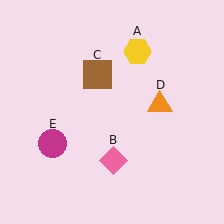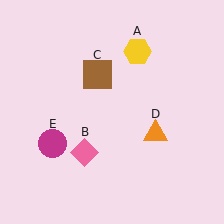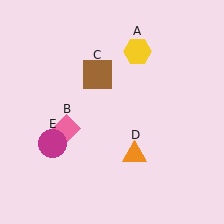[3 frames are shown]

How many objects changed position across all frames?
2 objects changed position: pink diamond (object B), orange triangle (object D).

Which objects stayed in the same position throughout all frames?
Yellow hexagon (object A) and brown square (object C) and magenta circle (object E) remained stationary.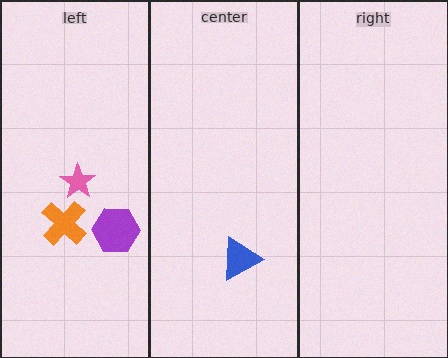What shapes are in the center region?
The blue triangle.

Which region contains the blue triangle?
The center region.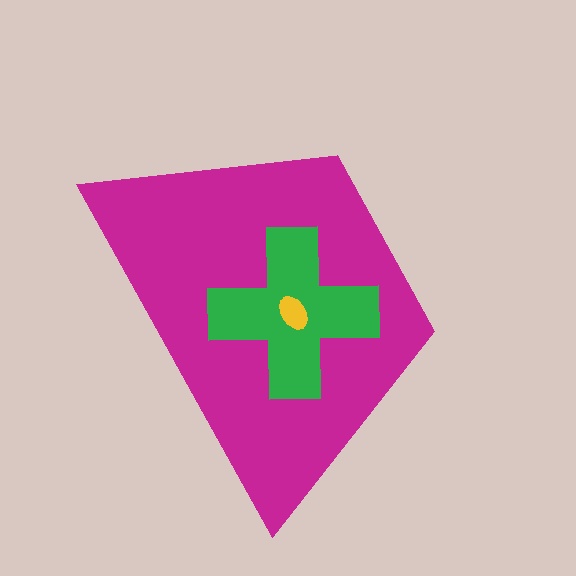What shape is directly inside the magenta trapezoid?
The green cross.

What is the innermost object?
The yellow ellipse.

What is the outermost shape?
The magenta trapezoid.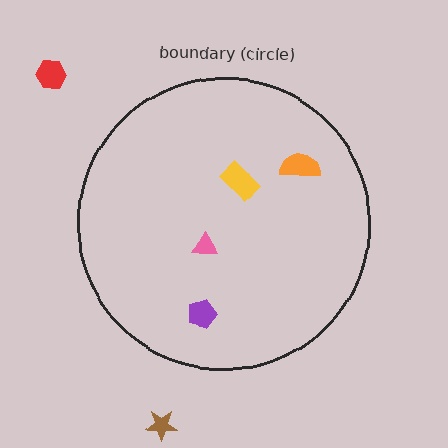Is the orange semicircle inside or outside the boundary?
Inside.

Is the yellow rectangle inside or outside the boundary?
Inside.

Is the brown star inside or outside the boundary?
Outside.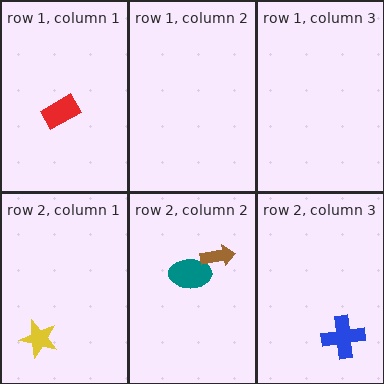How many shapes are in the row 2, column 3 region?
1.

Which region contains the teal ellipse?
The row 2, column 2 region.